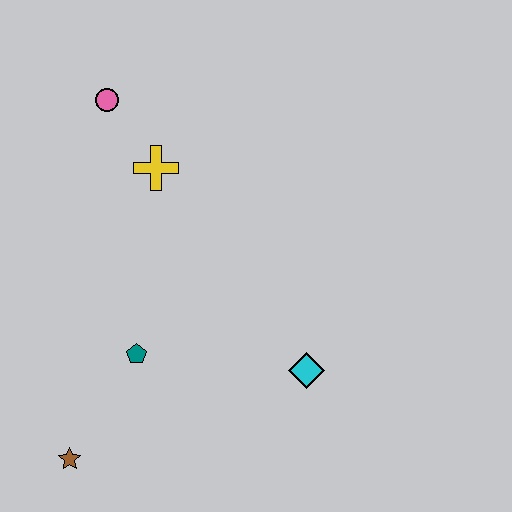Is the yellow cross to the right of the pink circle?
Yes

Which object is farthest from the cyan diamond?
The pink circle is farthest from the cyan diamond.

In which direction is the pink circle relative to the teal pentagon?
The pink circle is above the teal pentagon.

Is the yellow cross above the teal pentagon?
Yes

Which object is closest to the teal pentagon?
The brown star is closest to the teal pentagon.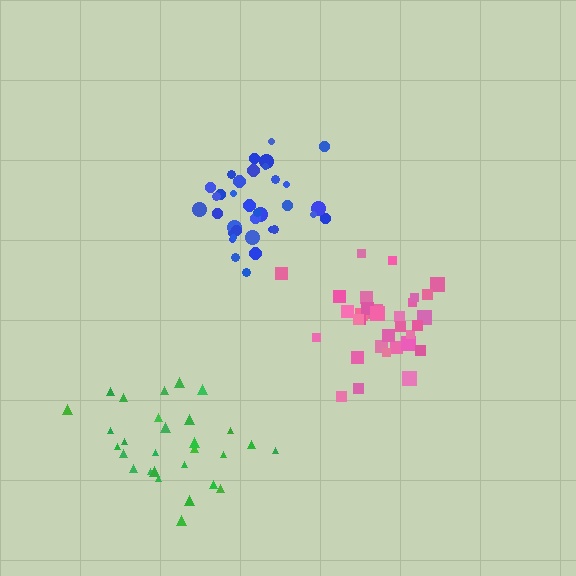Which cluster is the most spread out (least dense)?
Green.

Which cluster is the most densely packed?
Blue.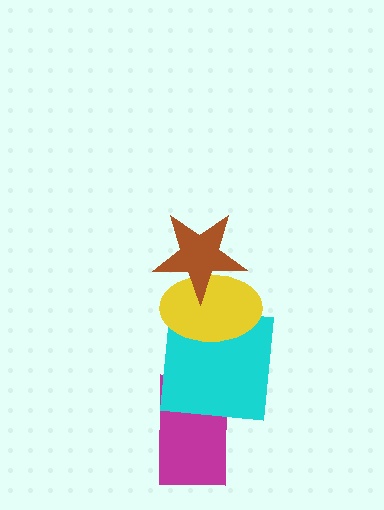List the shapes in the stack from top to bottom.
From top to bottom: the brown star, the yellow ellipse, the cyan square, the magenta rectangle.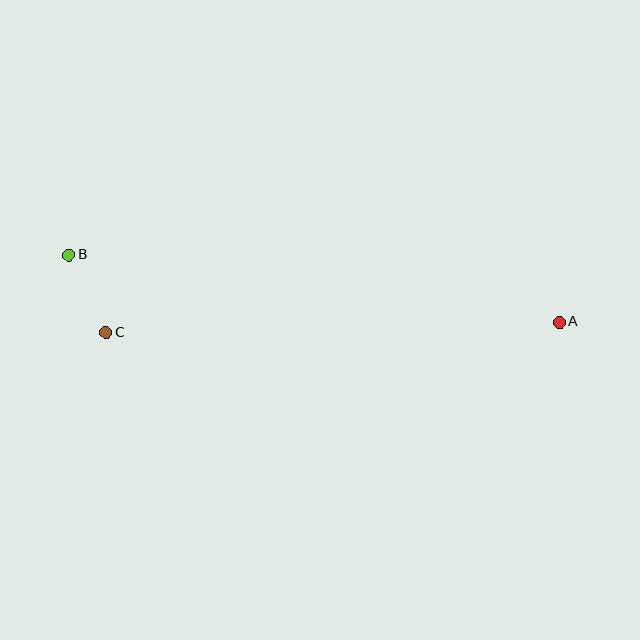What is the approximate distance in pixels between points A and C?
The distance between A and C is approximately 454 pixels.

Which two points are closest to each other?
Points B and C are closest to each other.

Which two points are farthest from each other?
Points A and B are farthest from each other.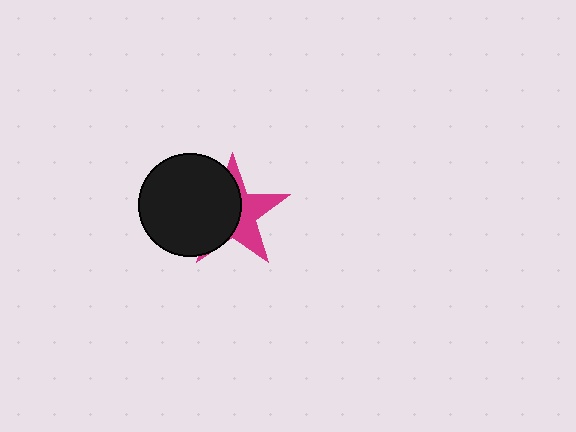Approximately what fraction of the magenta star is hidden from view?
Roughly 56% of the magenta star is hidden behind the black circle.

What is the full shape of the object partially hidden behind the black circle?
The partially hidden object is a magenta star.